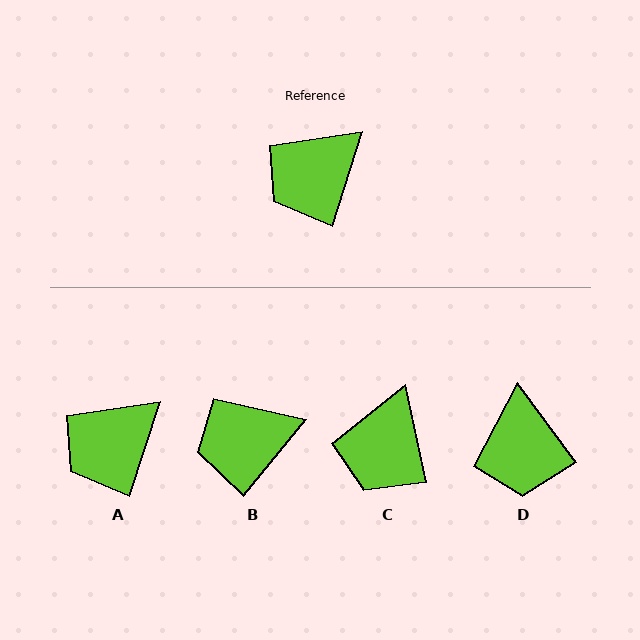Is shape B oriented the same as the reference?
No, it is off by about 21 degrees.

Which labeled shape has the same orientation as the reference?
A.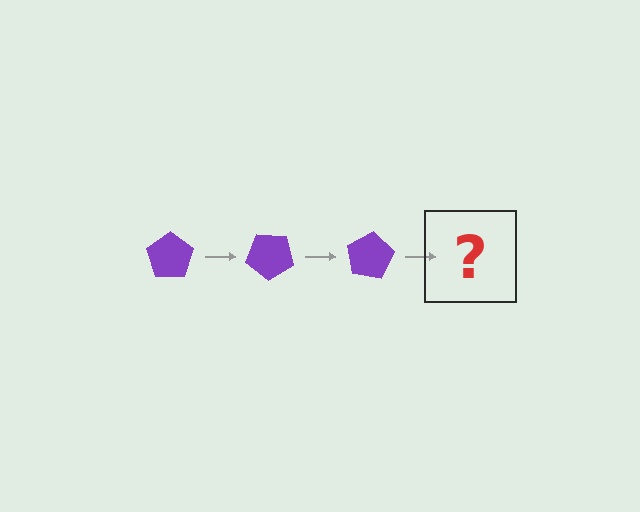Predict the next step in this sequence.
The next step is a purple pentagon rotated 120 degrees.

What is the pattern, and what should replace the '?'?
The pattern is that the pentagon rotates 40 degrees each step. The '?' should be a purple pentagon rotated 120 degrees.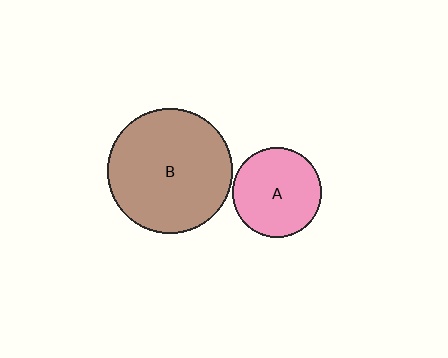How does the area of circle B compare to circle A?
Approximately 1.9 times.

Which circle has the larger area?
Circle B (brown).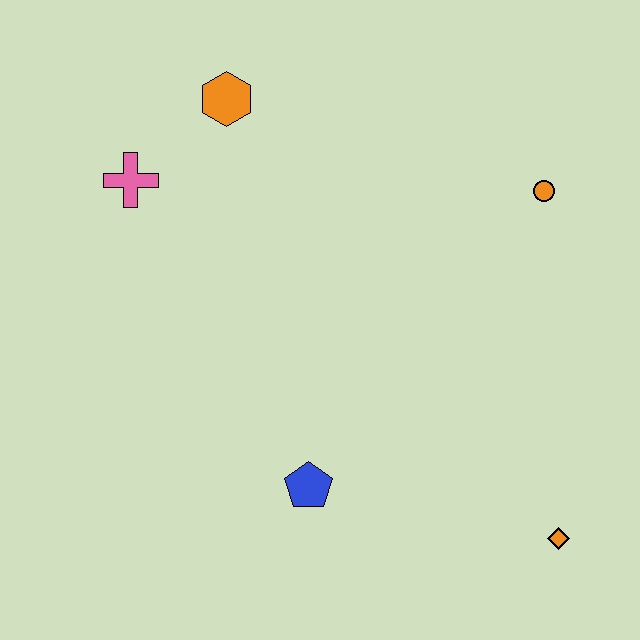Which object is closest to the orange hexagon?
The pink cross is closest to the orange hexagon.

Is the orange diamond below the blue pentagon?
Yes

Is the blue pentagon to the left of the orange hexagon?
No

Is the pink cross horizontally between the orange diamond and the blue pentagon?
No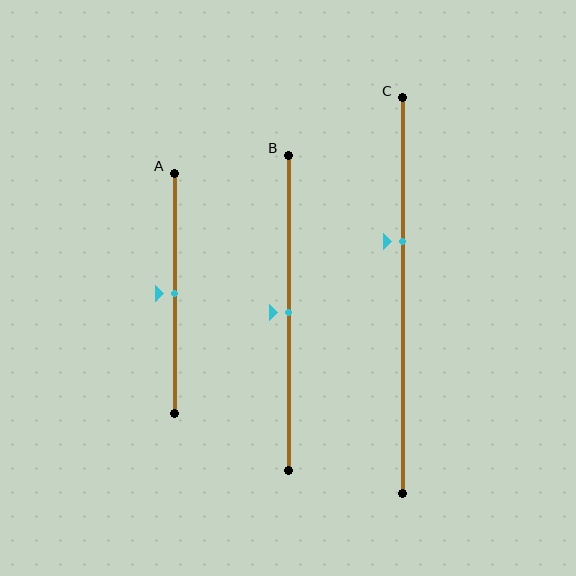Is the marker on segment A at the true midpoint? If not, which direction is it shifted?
Yes, the marker on segment A is at the true midpoint.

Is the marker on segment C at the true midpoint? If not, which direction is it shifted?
No, the marker on segment C is shifted upward by about 14% of the segment length.